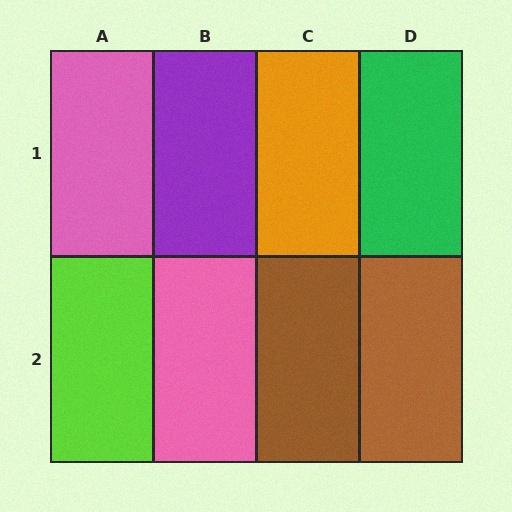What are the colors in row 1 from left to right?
Pink, purple, orange, green.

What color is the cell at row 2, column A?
Lime.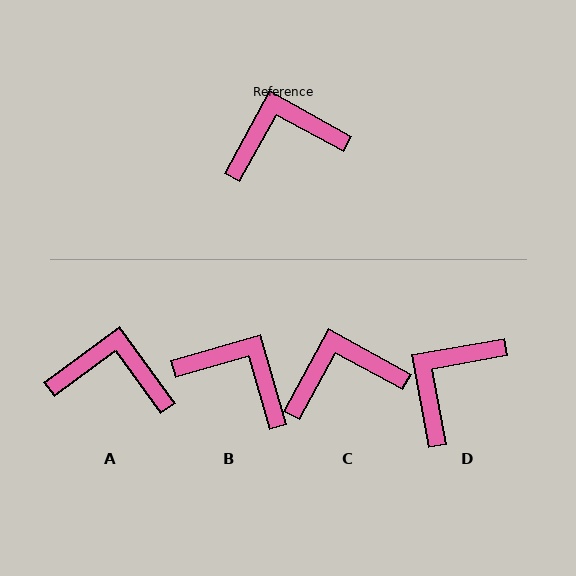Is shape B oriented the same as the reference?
No, it is off by about 45 degrees.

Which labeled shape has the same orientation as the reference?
C.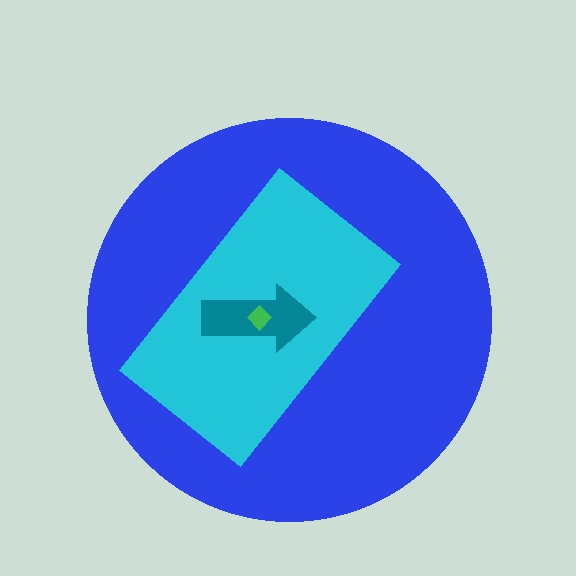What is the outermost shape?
The blue circle.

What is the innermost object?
The green diamond.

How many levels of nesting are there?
4.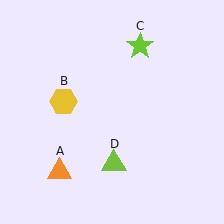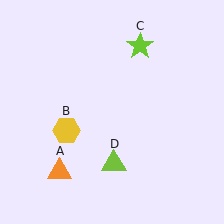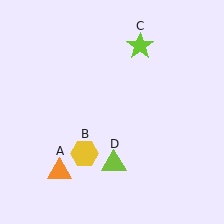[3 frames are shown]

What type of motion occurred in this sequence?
The yellow hexagon (object B) rotated counterclockwise around the center of the scene.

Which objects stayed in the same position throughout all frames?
Orange triangle (object A) and lime star (object C) and lime triangle (object D) remained stationary.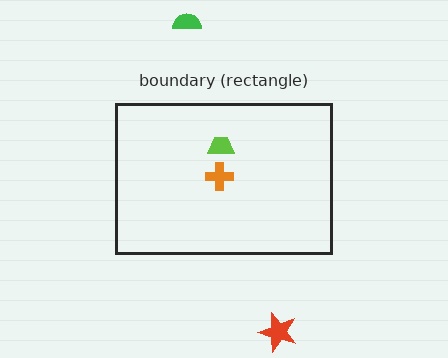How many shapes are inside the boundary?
2 inside, 2 outside.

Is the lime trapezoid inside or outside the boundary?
Inside.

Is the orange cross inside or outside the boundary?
Inside.